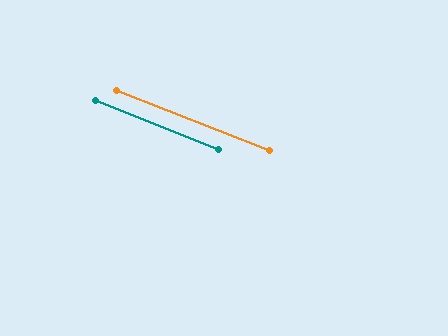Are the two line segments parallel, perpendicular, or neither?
Parallel — their directions differ by only 0.4°.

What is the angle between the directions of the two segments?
Approximately 0 degrees.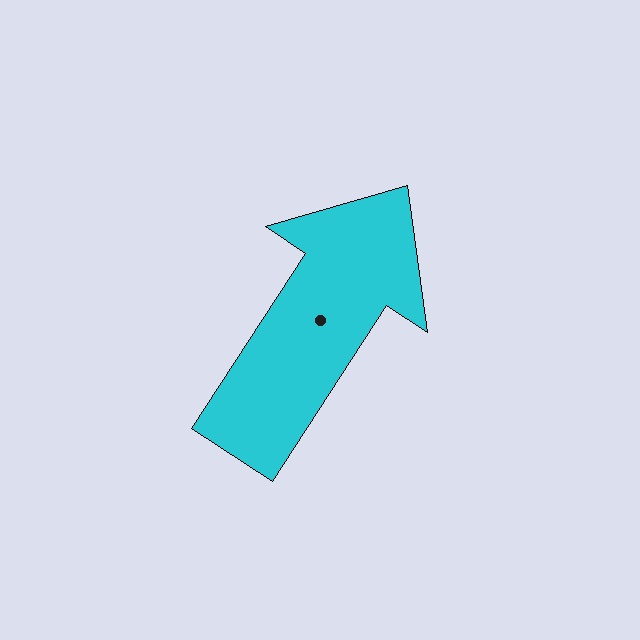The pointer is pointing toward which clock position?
Roughly 1 o'clock.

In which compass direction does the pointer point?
Northeast.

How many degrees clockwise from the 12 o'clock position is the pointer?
Approximately 33 degrees.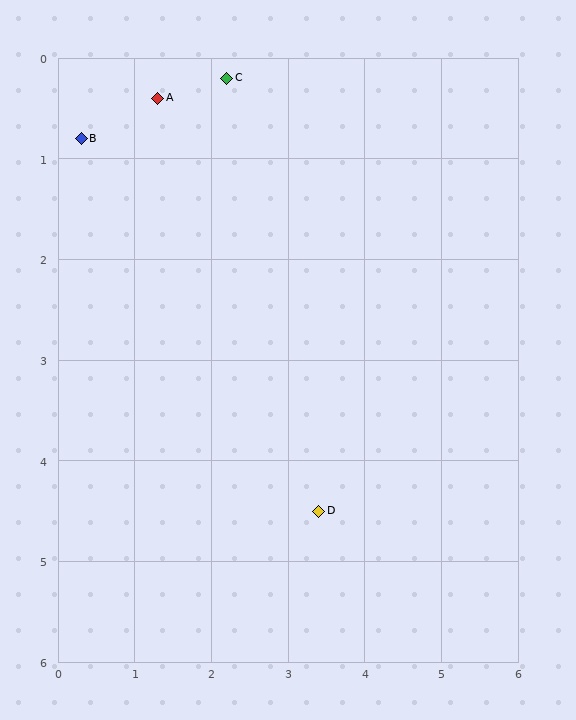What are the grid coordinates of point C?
Point C is at approximately (2.2, 0.2).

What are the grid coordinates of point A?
Point A is at approximately (1.3, 0.4).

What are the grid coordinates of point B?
Point B is at approximately (0.3, 0.8).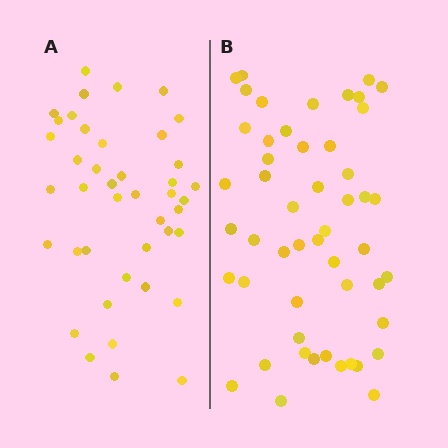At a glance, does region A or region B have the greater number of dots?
Region B (the right region) has more dots.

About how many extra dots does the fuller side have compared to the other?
Region B has roughly 8 or so more dots than region A.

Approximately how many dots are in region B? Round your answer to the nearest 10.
About 50 dots. (The exact count is 51, which rounds to 50.)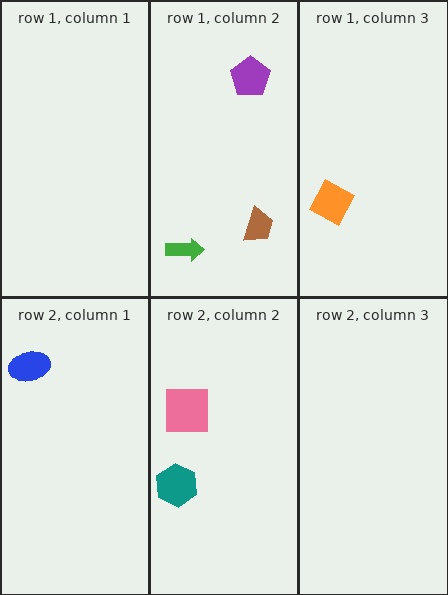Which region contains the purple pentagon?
The row 1, column 2 region.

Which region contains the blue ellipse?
The row 2, column 1 region.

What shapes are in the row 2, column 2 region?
The pink square, the teal hexagon.